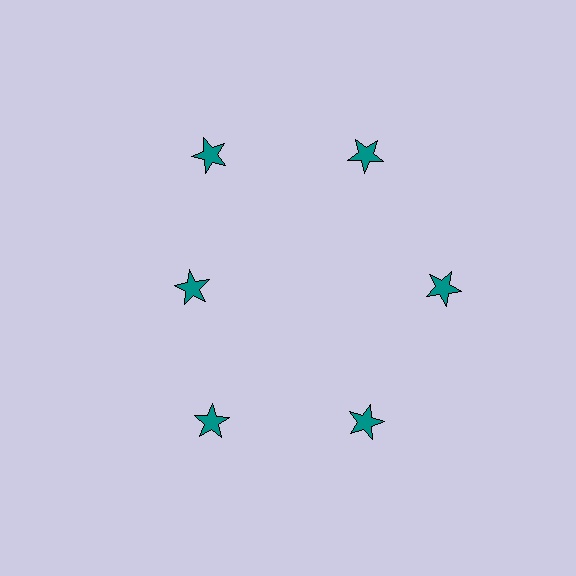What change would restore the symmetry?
The symmetry would be restored by moving it outward, back onto the ring so that all 6 stars sit at equal angles and equal distance from the center.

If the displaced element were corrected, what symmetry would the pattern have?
It would have 6-fold rotational symmetry — the pattern would map onto itself every 60 degrees.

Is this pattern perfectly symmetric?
No. The 6 teal stars are arranged in a ring, but one element near the 9 o'clock position is pulled inward toward the center, breaking the 6-fold rotational symmetry.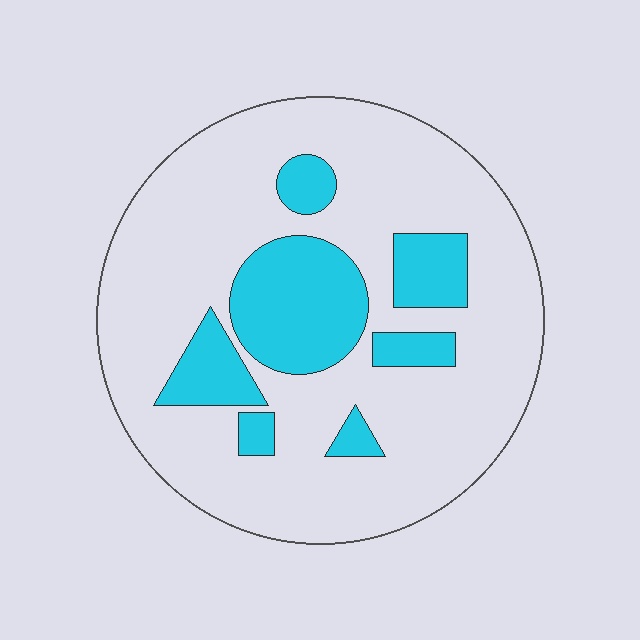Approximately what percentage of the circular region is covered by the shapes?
Approximately 25%.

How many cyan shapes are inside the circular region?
7.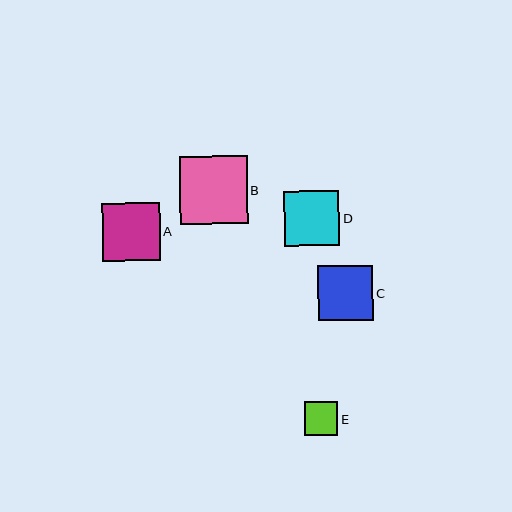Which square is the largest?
Square B is the largest with a size of approximately 68 pixels.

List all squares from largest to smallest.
From largest to smallest: B, A, D, C, E.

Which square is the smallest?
Square E is the smallest with a size of approximately 33 pixels.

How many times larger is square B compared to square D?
Square B is approximately 1.2 times the size of square D.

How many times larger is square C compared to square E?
Square C is approximately 1.6 times the size of square E.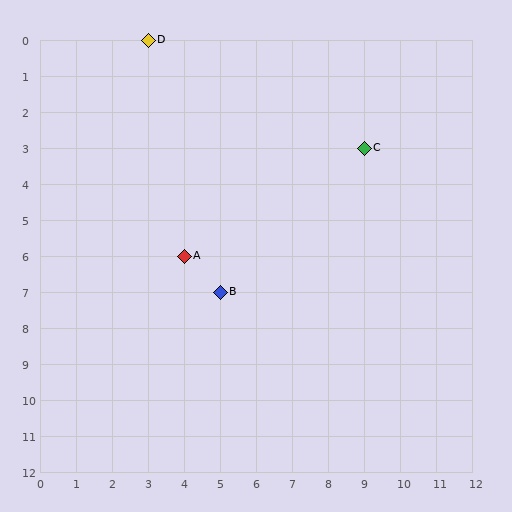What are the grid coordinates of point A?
Point A is at grid coordinates (4, 6).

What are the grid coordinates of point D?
Point D is at grid coordinates (3, 0).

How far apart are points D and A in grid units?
Points D and A are 1 column and 6 rows apart (about 6.1 grid units diagonally).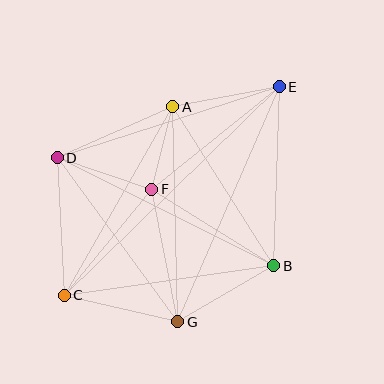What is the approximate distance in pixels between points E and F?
The distance between E and F is approximately 163 pixels.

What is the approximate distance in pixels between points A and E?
The distance between A and E is approximately 108 pixels.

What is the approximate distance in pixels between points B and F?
The distance between B and F is approximately 144 pixels.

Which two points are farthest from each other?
Points C and E are farthest from each other.